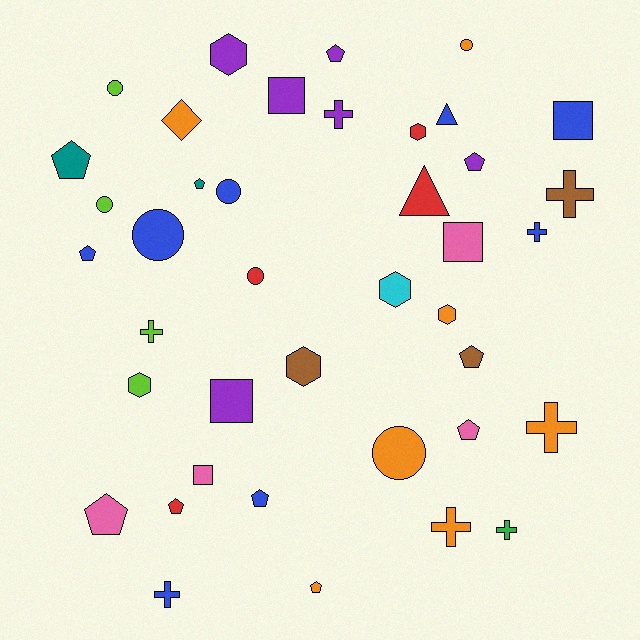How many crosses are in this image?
There are 8 crosses.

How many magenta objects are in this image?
There are no magenta objects.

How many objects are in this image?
There are 40 objects.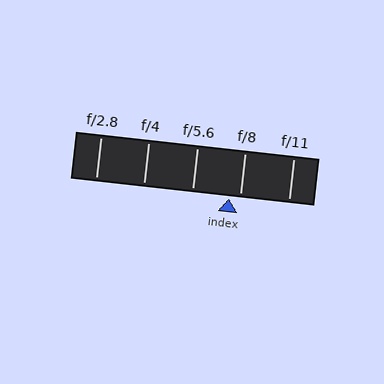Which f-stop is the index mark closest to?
The index mark is closest to f/8.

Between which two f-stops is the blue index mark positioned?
The index mark is between f/5.6 and f/8.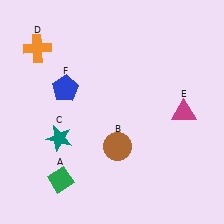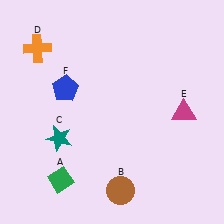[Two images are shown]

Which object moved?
The brown circle (B) moved down.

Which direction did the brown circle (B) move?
The brown circle (B) moved down.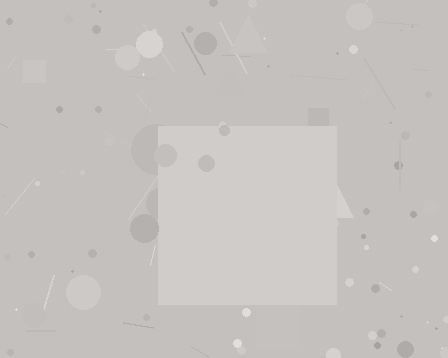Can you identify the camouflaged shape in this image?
The camouflaged shape is a square.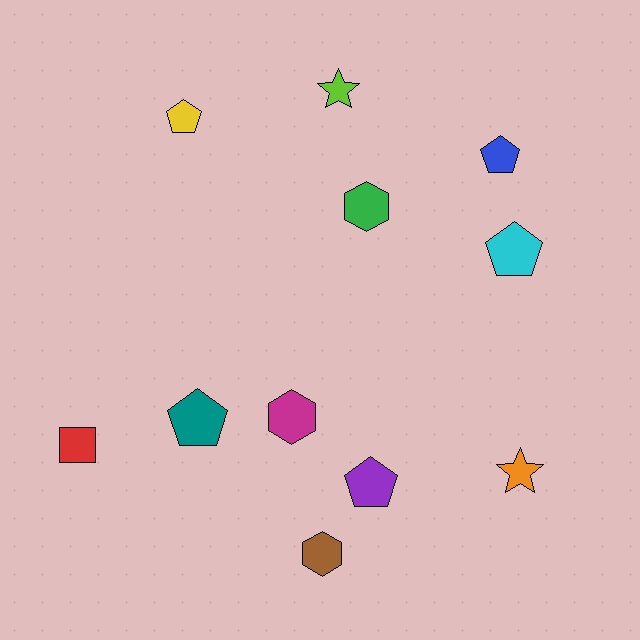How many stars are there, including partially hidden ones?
There are 2 stars.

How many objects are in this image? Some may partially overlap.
There are 11 objects.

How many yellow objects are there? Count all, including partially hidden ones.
There is 1 yellow object.